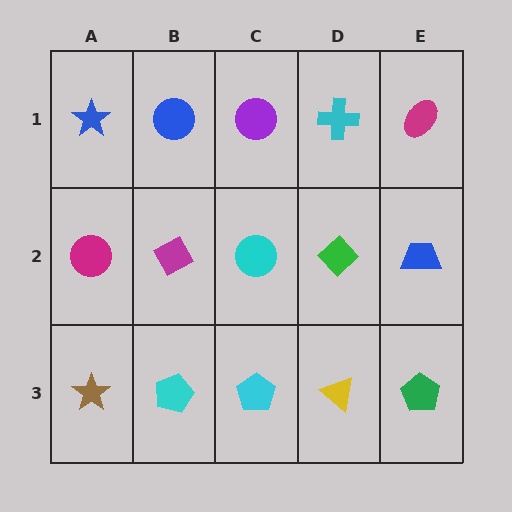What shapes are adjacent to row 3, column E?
A blue trapezoid (row 2, column E), a yellow triangle (row 3, column D).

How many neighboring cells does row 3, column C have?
3.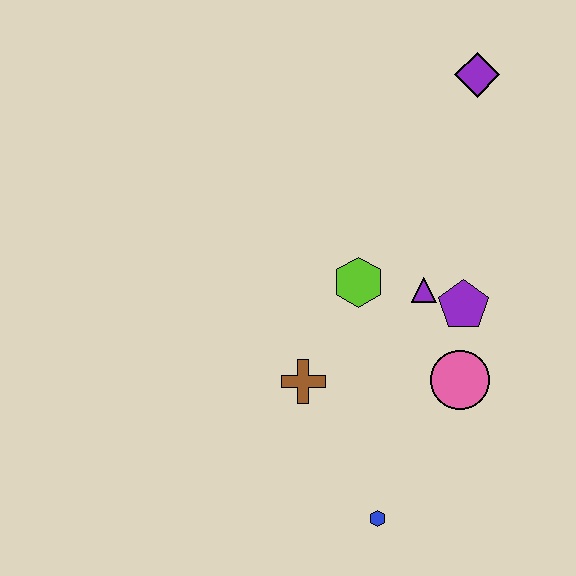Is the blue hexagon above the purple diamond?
No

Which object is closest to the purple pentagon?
The purple triangle is closest to the purple pentagon.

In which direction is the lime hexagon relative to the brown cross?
The lime hexagon is above the brown cross.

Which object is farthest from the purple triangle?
The blue hexagon is farthest from the purple triangle.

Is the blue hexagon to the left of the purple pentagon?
Yes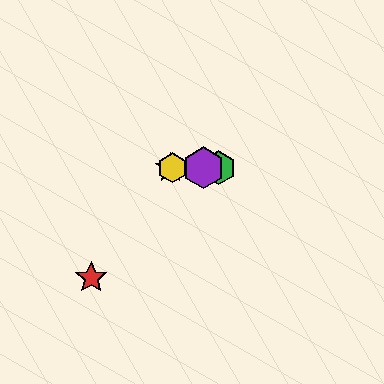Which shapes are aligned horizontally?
The blue star, the green hexagon, the yellow hexagon, the purple hexagon are aligned horizontally.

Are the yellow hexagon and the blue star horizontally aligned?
Yes, both are at y≈168.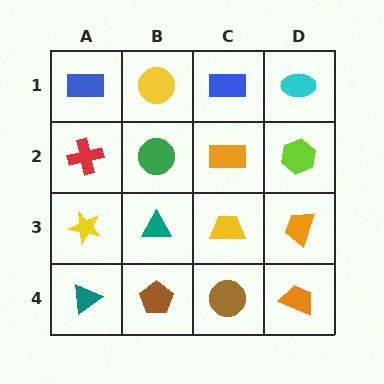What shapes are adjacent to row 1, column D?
A lime hexagon (row 2, column D), a blue rectangle (row 1, column C).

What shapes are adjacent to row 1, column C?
An orange rectangle (row 2, column C), a yellow circle (row 1, column B), a cyan ellipse (row 1, column D).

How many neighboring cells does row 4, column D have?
2.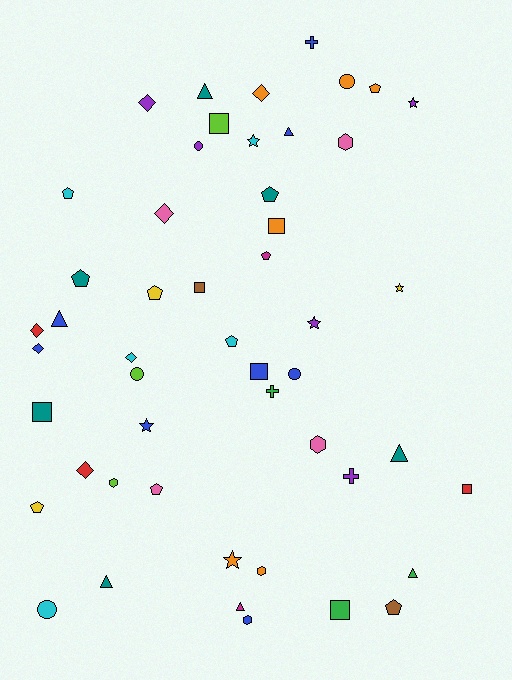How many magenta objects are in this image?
There are 2 magenta objects.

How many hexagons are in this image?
There are 5 hexagons.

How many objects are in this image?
There are 50 objects.